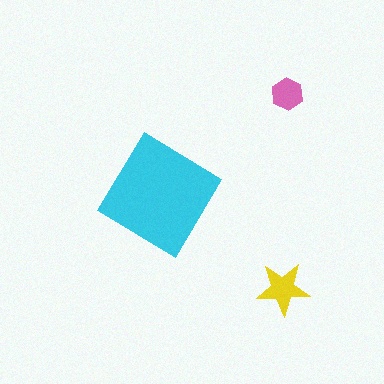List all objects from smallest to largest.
The pink hexagon, the yellow star, the cyan diamond.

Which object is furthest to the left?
The cyan diamond is leftmost.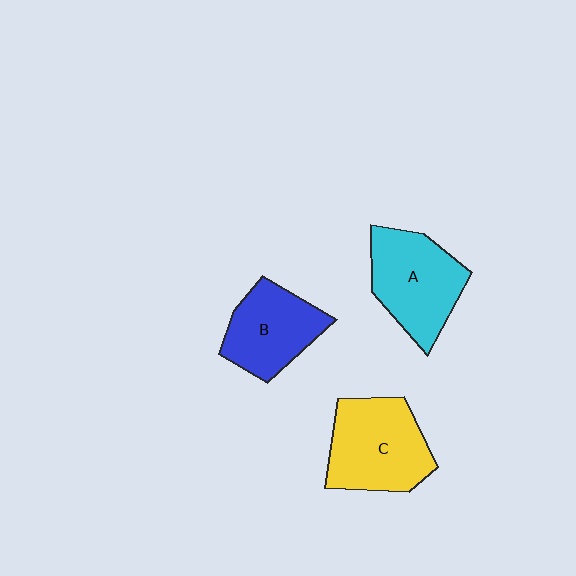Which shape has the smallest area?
Shape B (blue).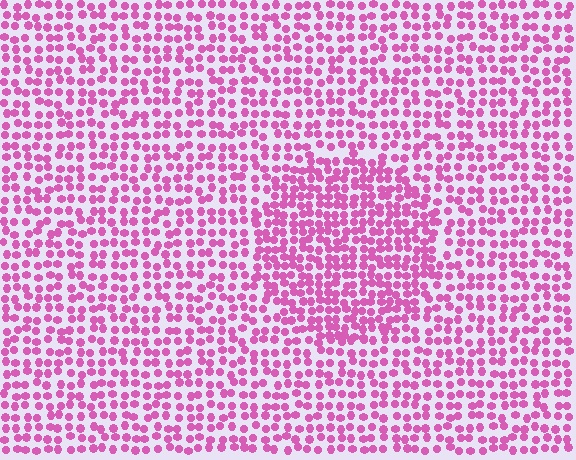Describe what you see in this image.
The image contains small pink elements arranged at two different densities. A circle-shaped region is visible where the elements are more densely packed than the surrounding area.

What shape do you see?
I see a circle.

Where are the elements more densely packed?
The elements are more densely packed inside the circle boundary.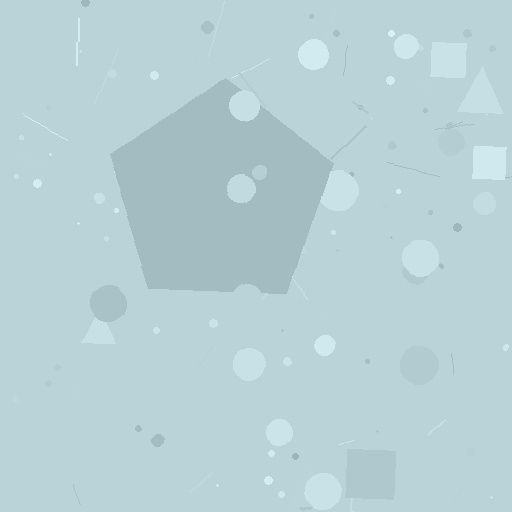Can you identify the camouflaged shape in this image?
The camouflaged shape is a pentagon.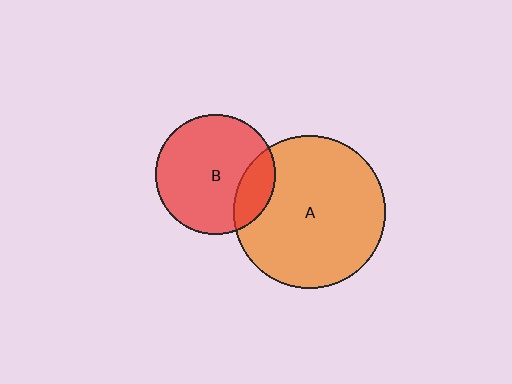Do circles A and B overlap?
Yes.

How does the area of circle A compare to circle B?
Approximately 1.6 times.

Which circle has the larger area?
Circle A (orange).